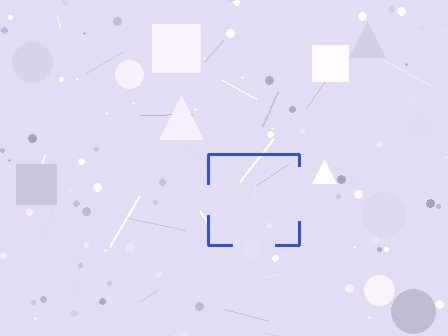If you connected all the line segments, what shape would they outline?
They would outline a square.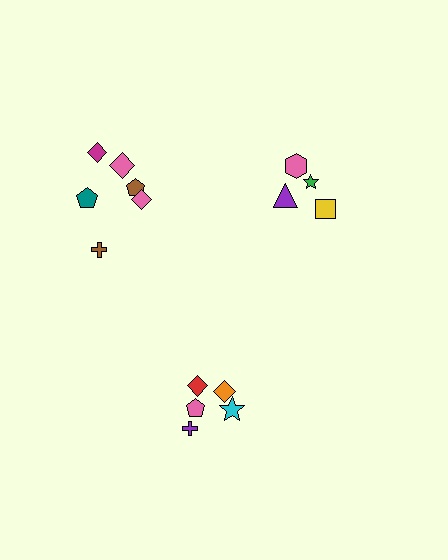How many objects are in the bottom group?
There are 5 objects.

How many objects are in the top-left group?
There are 6 objects.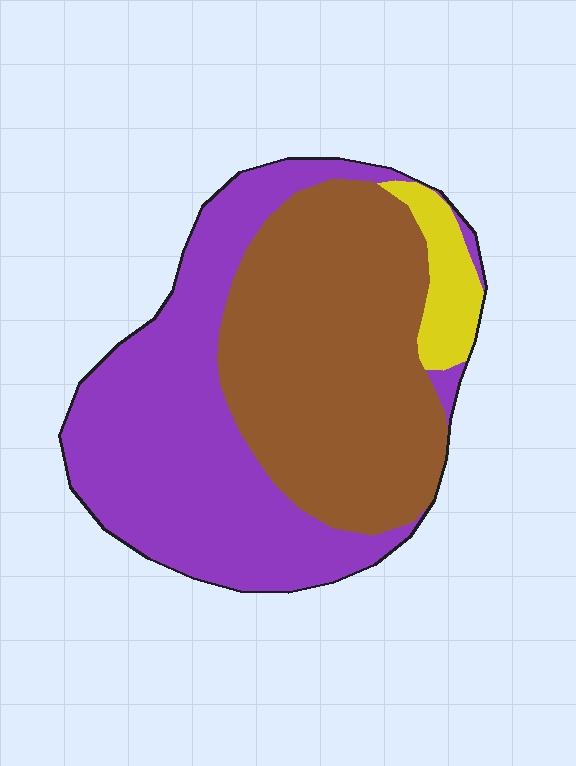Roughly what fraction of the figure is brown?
Brown takes up about one half (1/2) of the figure.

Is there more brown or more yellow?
Brown.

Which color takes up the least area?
Yellow, at roughly 5%.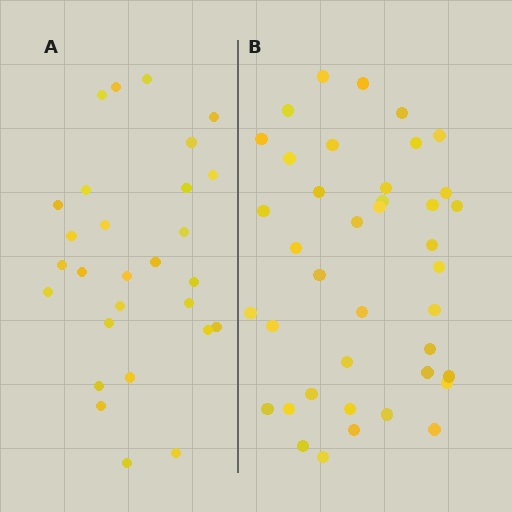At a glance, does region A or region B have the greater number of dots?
Region B (the right region) has more dots.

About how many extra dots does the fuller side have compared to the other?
Region B has roughly 12 or so more dots than region A.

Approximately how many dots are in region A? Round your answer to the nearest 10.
About 30 dots. (The exact count is 28, which rounds to 30.)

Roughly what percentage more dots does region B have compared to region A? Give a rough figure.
About 45% more.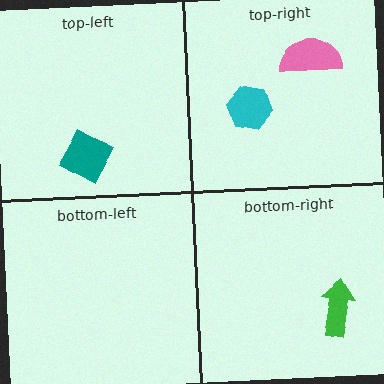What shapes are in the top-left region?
The teal square.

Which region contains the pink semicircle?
The top-right region.